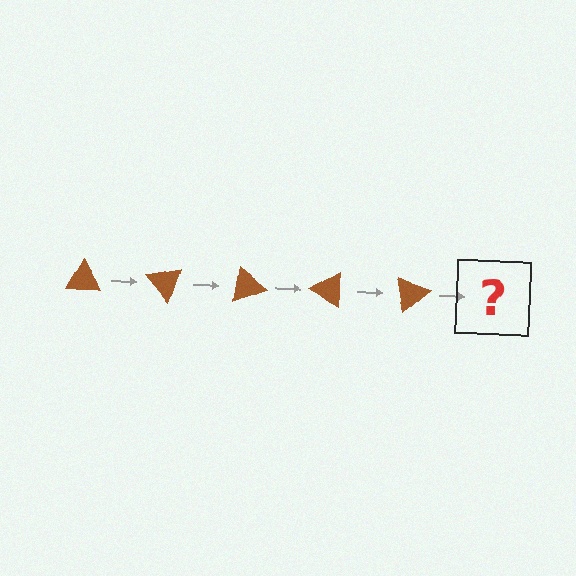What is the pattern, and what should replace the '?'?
The pattern is that the triangle rotates 50 degrees each step. The '?' should be a brown triangle rotated 250 degrees.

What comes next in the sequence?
The next element should be a brown triangle rotated 250 degrees.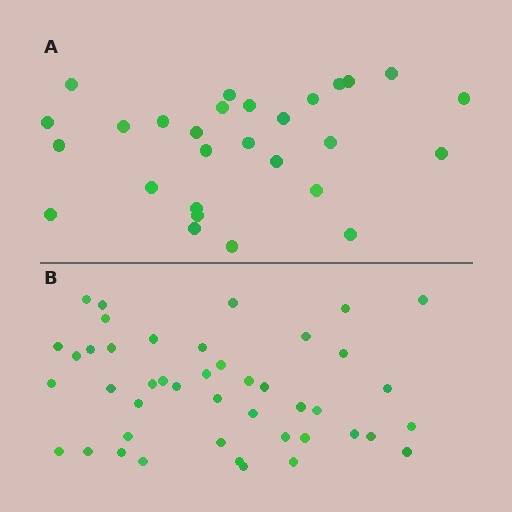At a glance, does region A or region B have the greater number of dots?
Region B (the bottom region) has more dots.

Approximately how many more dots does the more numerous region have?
Region B has approximately 15 more dots than region A.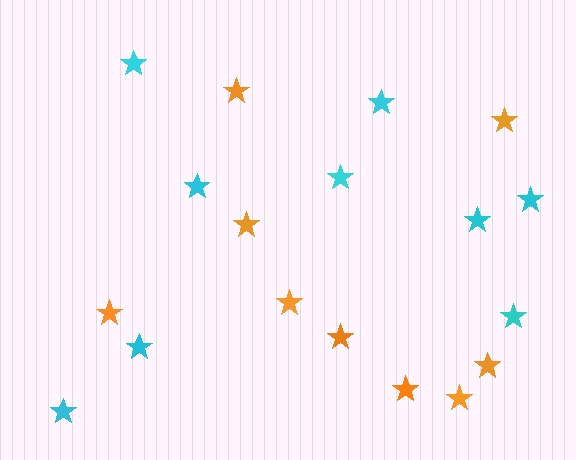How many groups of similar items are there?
There are 2 groups: one group of cyan stars (9) and one group of orange stars (9).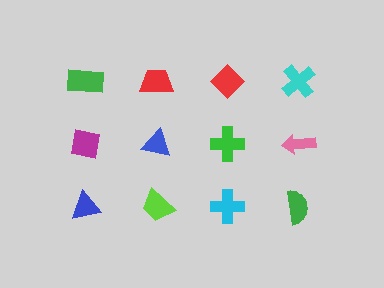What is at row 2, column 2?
A blue triangle.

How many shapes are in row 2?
4 shapes.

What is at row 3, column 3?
A cyan cross.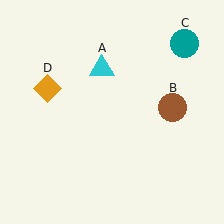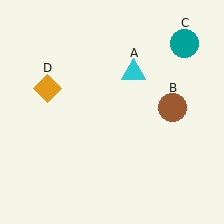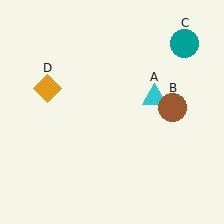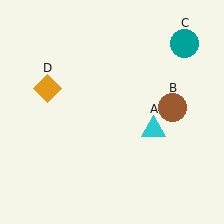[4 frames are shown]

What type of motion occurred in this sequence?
The cyan triangle (object A) rotated clockwise around the center of the scene.